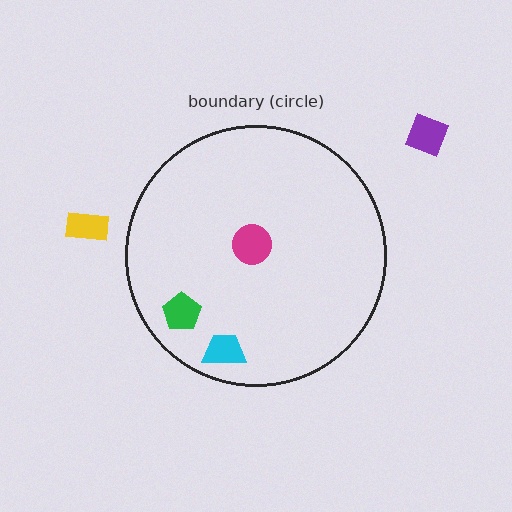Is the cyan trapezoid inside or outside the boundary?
Inside.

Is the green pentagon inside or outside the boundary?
Inside.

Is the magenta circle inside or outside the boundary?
Inside.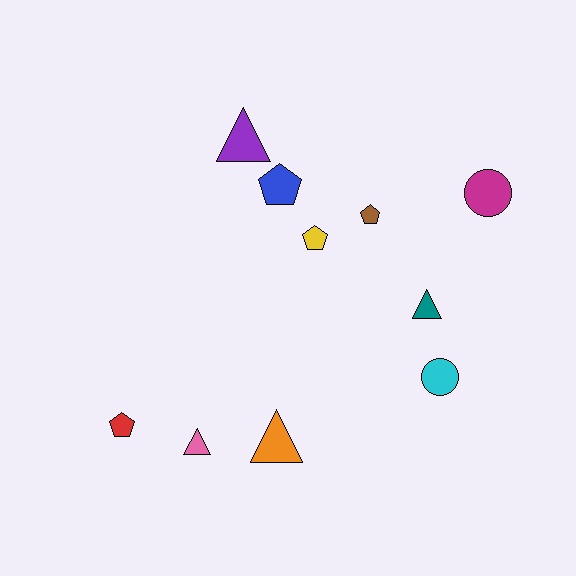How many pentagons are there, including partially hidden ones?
There are 4 pentagons.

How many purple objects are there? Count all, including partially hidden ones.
There is 1 purple object.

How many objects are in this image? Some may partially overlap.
There are 10 objects.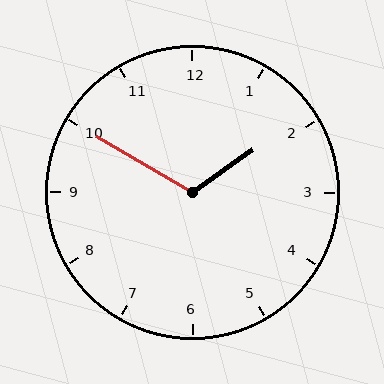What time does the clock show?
1:50.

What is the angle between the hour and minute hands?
Approximately 115 degrees.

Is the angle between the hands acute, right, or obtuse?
It is obtuse.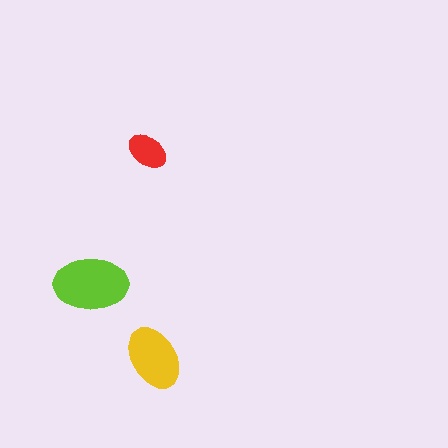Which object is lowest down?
The yellow ellipse is bottommost.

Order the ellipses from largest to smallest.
the lime one, the yellow one, the red one.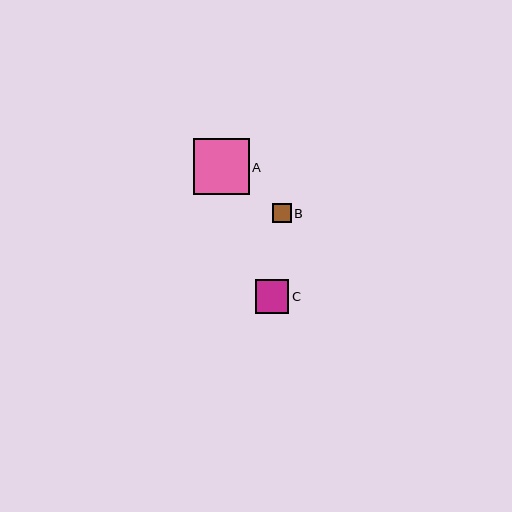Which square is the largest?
Square A is the largest with a size of approximately 56 pixels.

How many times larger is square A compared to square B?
Square A is approximately 3.0 times the size of square B.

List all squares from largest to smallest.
From largest to smallest: A, C, B.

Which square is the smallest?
Square B is the smallest with a size of approximately 19 pixels.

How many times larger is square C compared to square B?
Square C is approximately 1.8 times the size of square B.